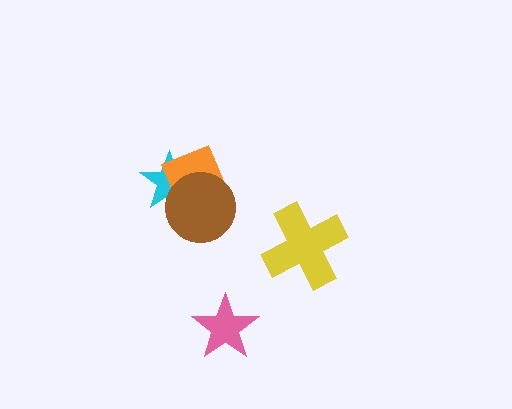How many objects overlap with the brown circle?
2 objects overlap with the brown circle.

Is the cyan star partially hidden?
Yes, it is partially covered by another shape.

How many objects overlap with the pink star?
0 objects overlap with the pink star.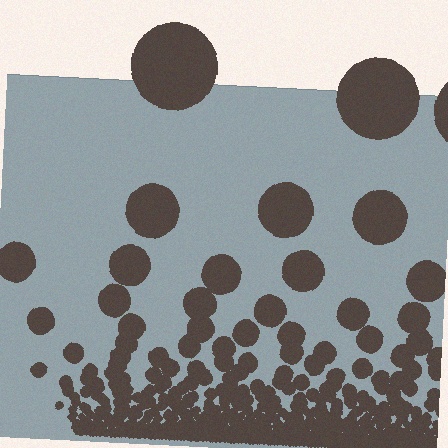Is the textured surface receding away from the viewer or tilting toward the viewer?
The surface appears to tilt toward the viewer. Texture elements get larger and sparser toward the top.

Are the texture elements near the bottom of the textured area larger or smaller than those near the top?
Smaller. The gradient is inverted — elements near the bottom are smaller and denser.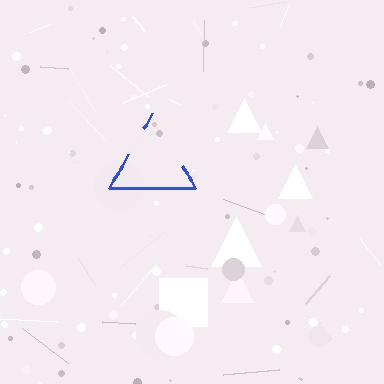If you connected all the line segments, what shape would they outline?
They would outline a triangle.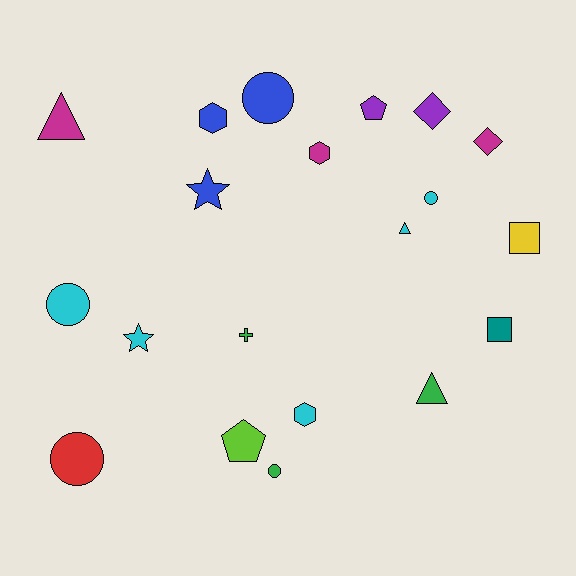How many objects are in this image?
There are 20 objects.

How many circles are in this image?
There are 5 circles.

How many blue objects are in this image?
There are 3 blue objects.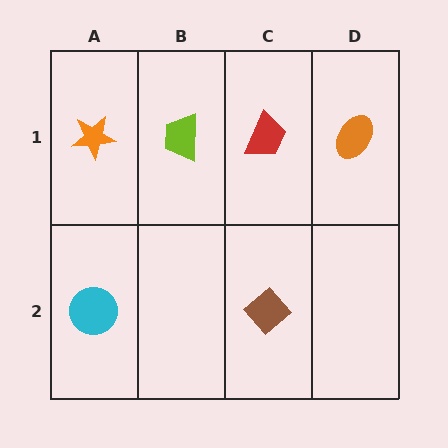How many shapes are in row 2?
2 shapes.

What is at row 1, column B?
A lime trapezoid.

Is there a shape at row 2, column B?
No, that cell is empty.